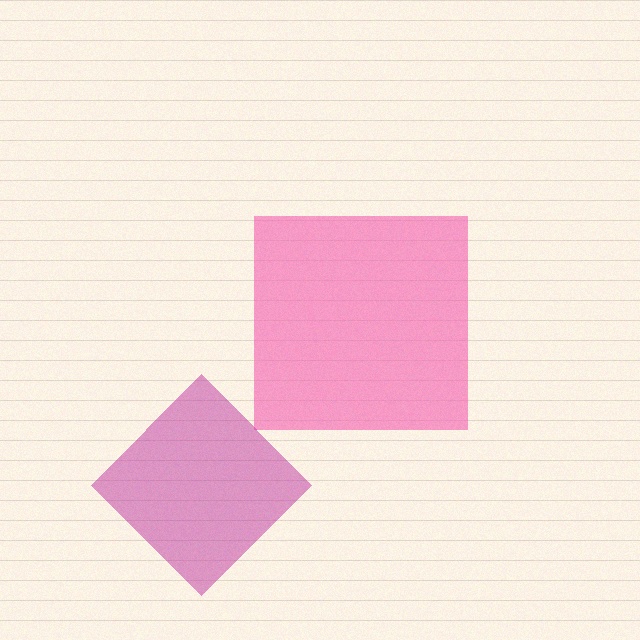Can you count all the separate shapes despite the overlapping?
Yes, there are 2 separate shapes.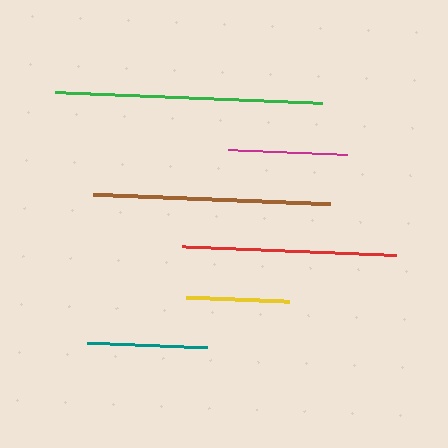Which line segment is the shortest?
The yellow line is the shortest at approximately 103 pixels.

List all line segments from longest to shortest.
From longest to shortest: green, brown, red, teal, magenta, yellow.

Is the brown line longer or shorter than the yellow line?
The brown line is longer than the yellow line.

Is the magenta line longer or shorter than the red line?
The red line is longer than the magenta line.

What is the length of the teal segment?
The teal segment is approximately 121 pixels long.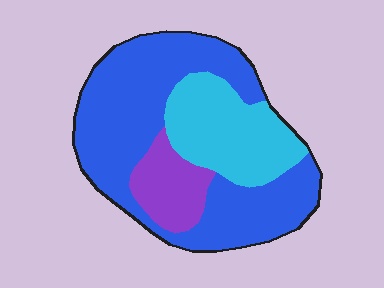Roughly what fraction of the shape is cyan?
Cyan takes up about one quarter (1/4) of the shape.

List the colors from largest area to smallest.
From largest to smallest: blue, cyan, purple.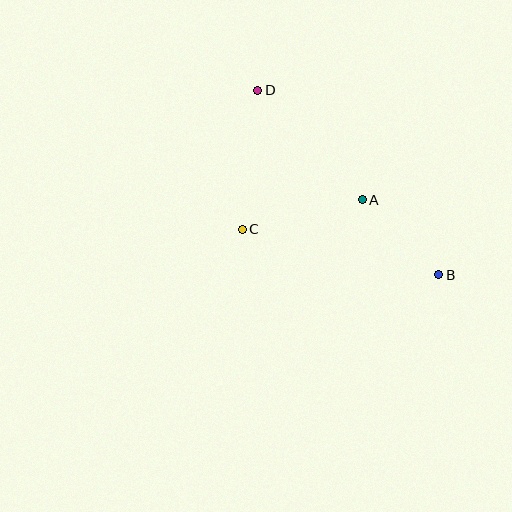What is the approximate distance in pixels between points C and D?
The distance between C and D is approximately 140 pixels.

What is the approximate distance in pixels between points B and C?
The distance between B and C is approximately 201 pixels.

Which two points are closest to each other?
Points A and B are closest to each other.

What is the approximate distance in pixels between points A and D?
The distance between A and D is approximately 152 pixels.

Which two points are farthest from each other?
Points B and D are farthest from each other.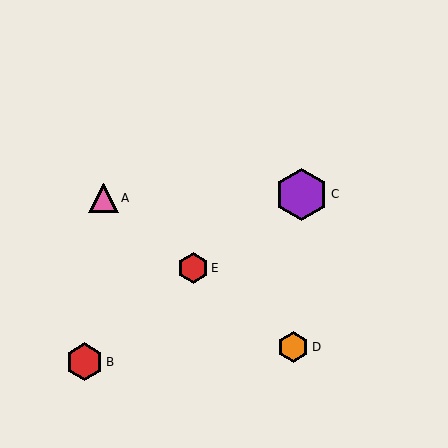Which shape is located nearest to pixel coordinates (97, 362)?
The red hexagon (labeled B) at (84, 362) is nearest to that location.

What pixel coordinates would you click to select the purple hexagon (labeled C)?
Click at (302, 194) to select the purple hexagon C.